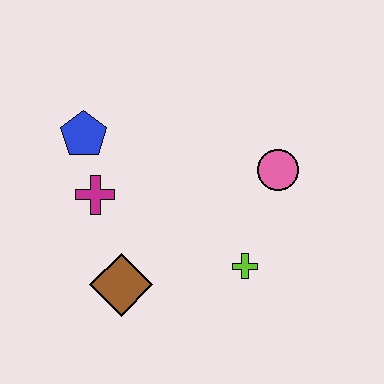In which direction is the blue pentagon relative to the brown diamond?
The blue pentagon is above the brown diamond.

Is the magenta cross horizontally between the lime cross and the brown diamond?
No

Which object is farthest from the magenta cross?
The pink circle is farthest from the magenta cross.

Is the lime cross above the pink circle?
No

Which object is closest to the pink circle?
The lime cross is closest to the pink circle.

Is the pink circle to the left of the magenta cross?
No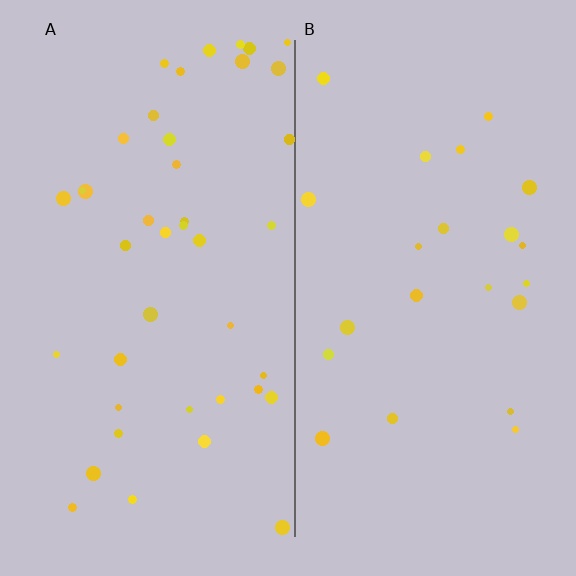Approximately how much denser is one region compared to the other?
Approximately 1.9× — region A over region B.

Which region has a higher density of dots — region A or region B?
A (the left).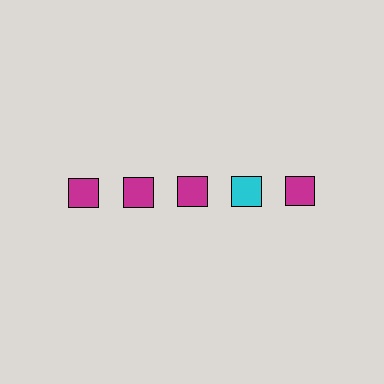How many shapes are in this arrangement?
There are 5 shapes arranged in a grid pattern.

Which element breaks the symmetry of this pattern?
The cyan square in the top row, second from right column breaks the symmetry. All other shapes are magenta squares.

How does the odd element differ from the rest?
It has a different color: cyan instead of magenta.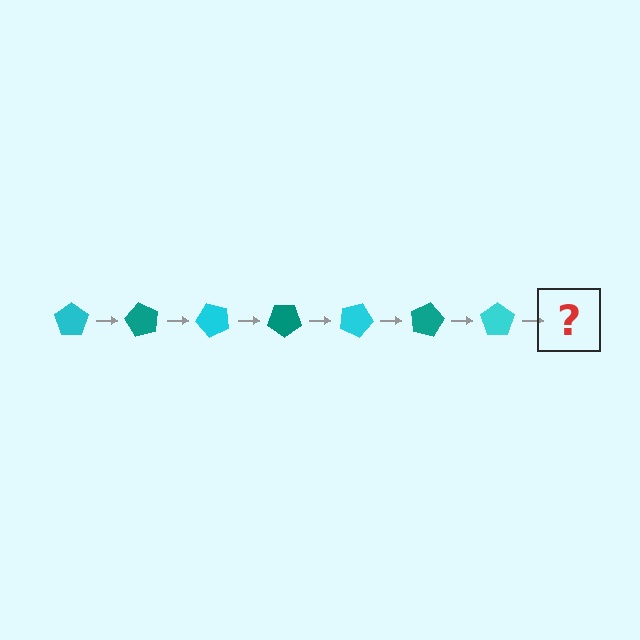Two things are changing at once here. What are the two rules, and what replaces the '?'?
The two rules are that it rotates 60 degrees each step and the color cycles through cyan and teal. The '?' should be a teal pentagon, rotated 420 degrees from the start.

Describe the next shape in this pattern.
It should be a teal pentagon, rotated 420 degrees from the start.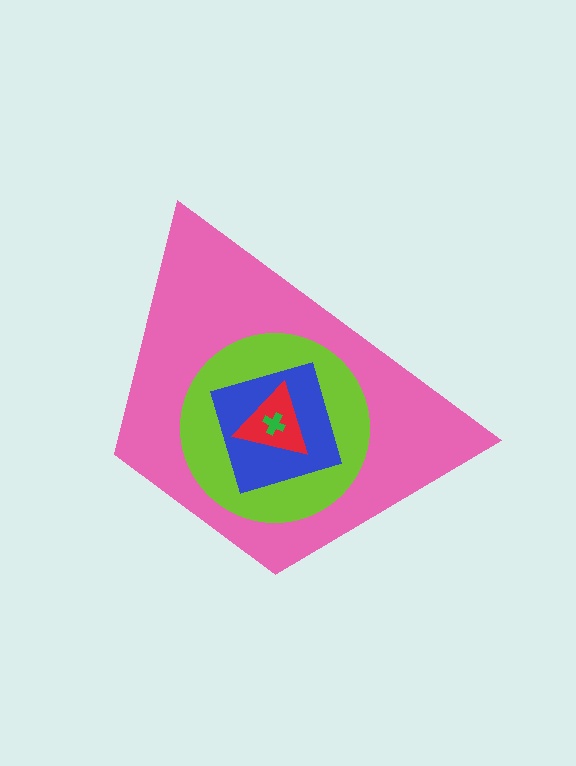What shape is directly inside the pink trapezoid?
The lime circle.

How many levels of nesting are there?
5.